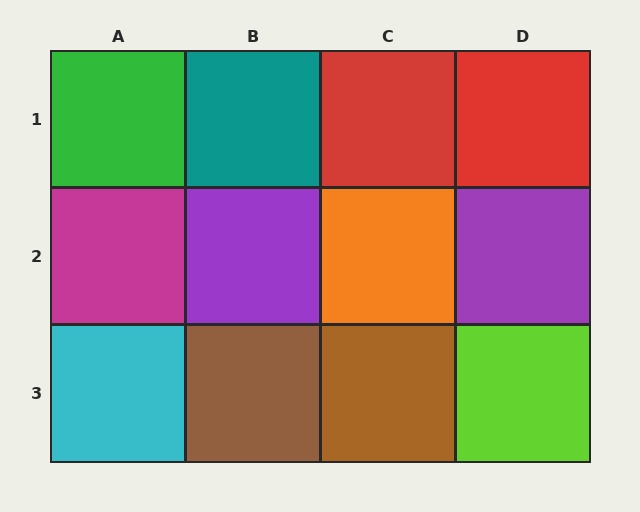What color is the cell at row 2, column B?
Purple.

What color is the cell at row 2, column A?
Magenta.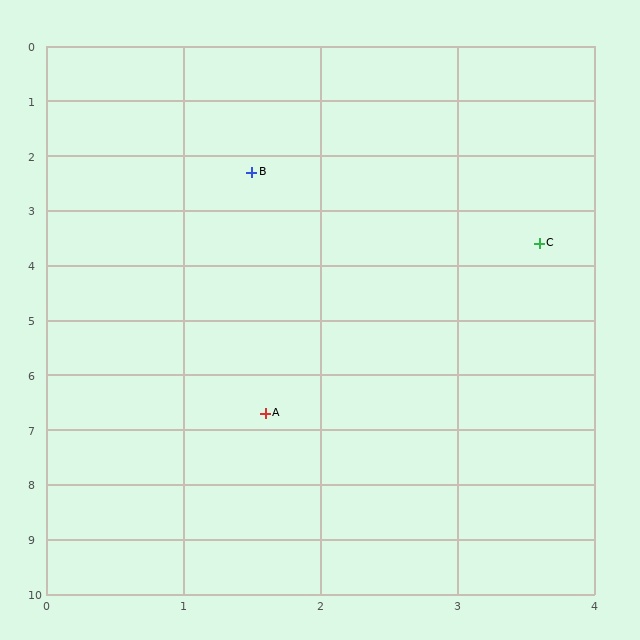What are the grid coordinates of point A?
Point A is at approximately (1.6, 6.7).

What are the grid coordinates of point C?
Point C is at approximately (3.6, 3.6).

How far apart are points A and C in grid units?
Points A and C are about 3.7 grid units apart.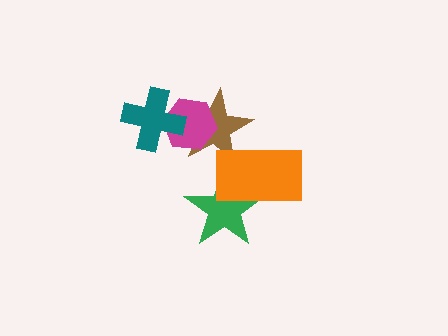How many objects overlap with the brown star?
3 objects overlap with the brown star.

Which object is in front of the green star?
The orange rectangle is in front of the green star.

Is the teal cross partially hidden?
No, no other shape covers it.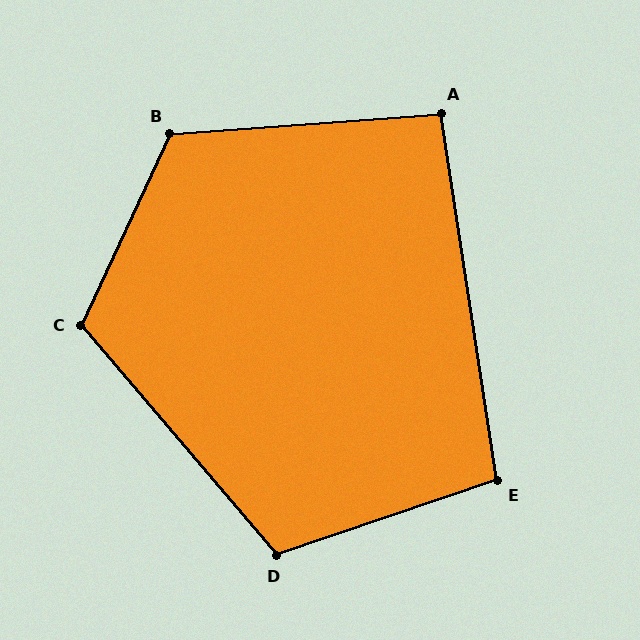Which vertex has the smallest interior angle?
A, at approximately 94 degrees.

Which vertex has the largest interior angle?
B, at approximately 119 degrees.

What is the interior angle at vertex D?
Approximately 112 degrees (obtuse).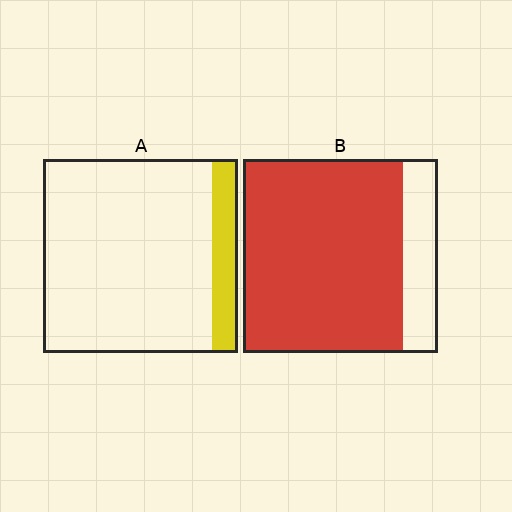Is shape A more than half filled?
No.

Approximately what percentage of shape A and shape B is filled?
A is approximately 15% and B is approximately 80%.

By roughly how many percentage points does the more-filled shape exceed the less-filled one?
By roughly 70 percentage points (B over A).